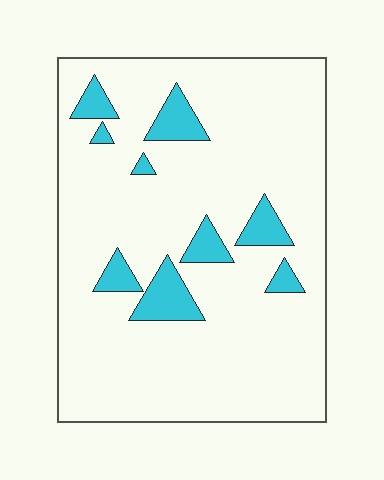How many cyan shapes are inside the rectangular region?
9.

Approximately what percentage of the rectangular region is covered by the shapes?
Approximately 10%.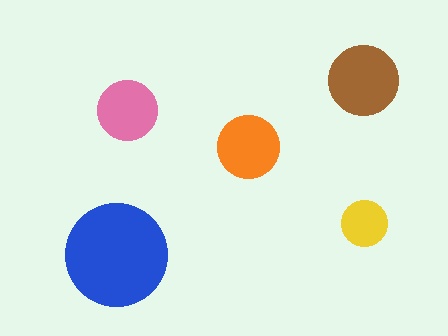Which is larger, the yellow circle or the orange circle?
The orange one.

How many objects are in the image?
There are 5 objects in the image.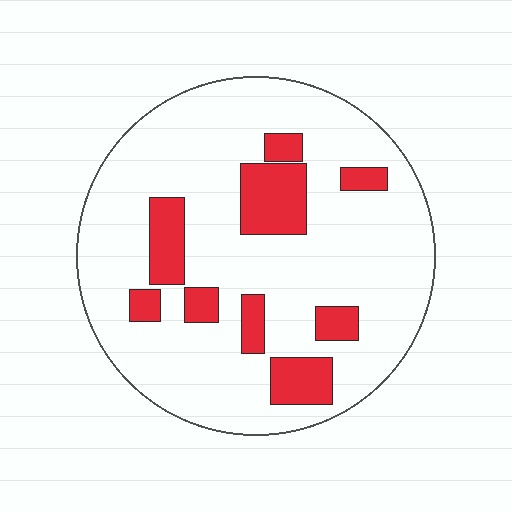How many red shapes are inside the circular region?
9.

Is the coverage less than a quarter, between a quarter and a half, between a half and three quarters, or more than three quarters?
Less than a quarter.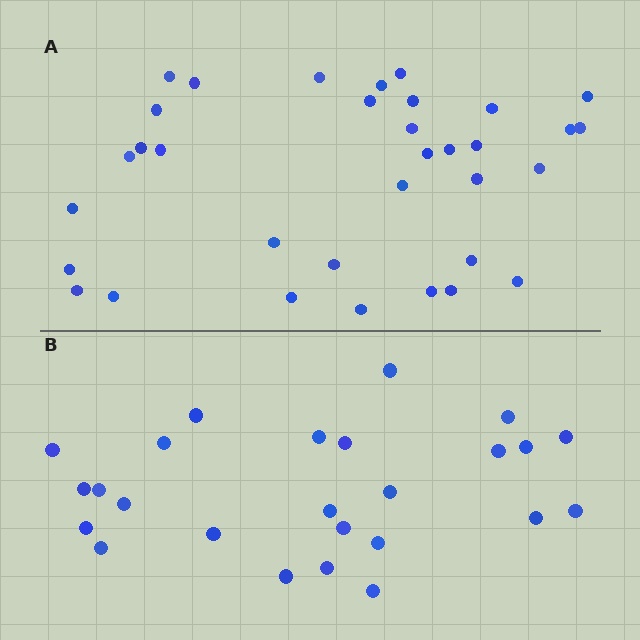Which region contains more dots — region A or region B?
Region A (the top region) has more dots.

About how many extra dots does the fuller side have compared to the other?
Region A has roughly 8 or so more dots than region B.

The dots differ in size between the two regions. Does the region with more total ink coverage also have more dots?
No. Region B has more total ink coverage because its dots are larger, but region A actually contains more individual dots. Total area can be misleading — the number of items is what matters here.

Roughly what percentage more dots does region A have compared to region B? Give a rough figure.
About 35% more.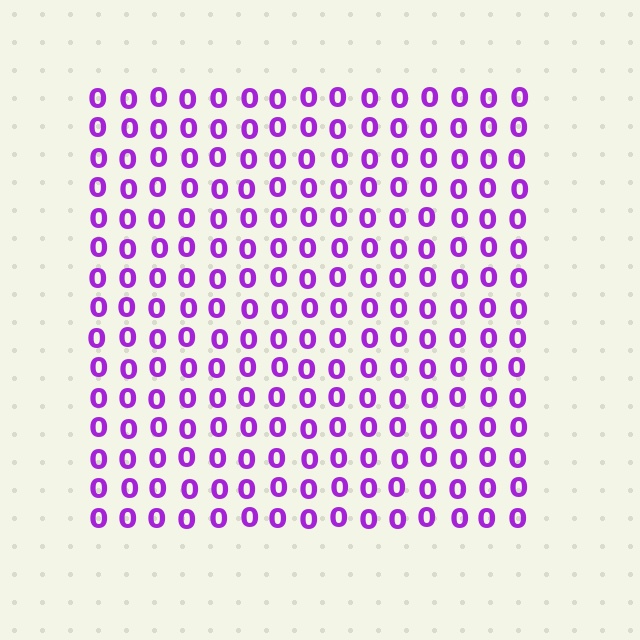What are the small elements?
The small elements are digit 0's.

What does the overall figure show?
The overall figure shows a square.